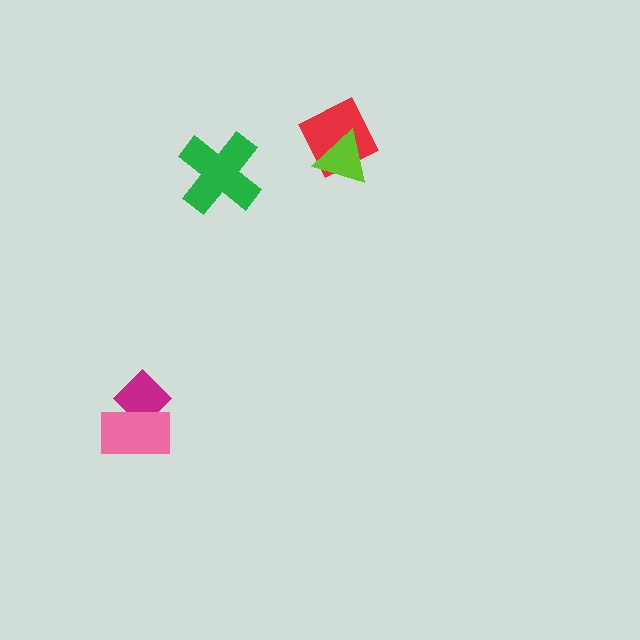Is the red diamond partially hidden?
Yes, it is partially covered by another shape.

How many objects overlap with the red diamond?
1 object overlaps with the red diamond.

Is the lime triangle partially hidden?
No, no other shape covers it.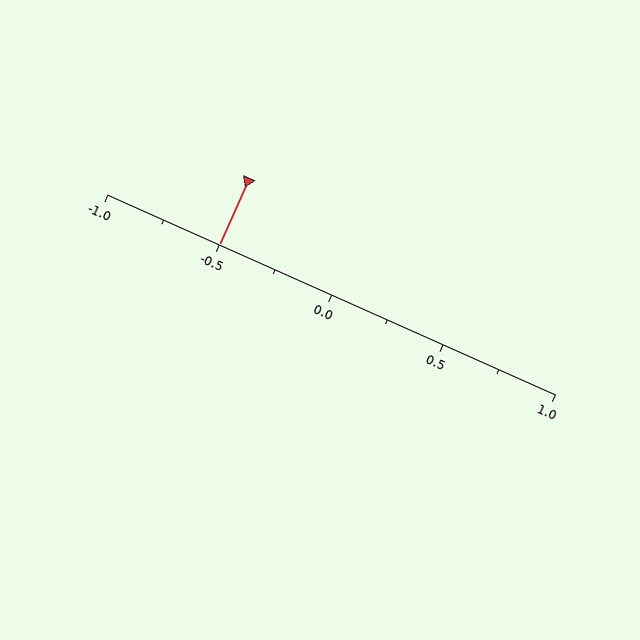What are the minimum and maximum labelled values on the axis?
The axis runs from -1.0 to 1.0.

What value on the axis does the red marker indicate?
The marker indicates approximately -0.5.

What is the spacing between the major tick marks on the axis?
The major ticks are spaced 0.5 apart.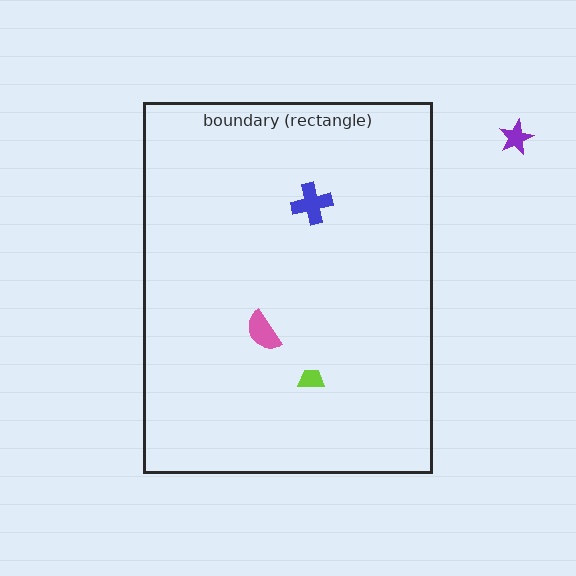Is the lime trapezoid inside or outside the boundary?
Inside.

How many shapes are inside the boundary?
3 inside, 1 outside.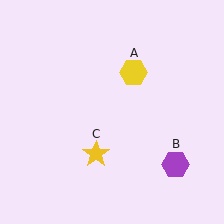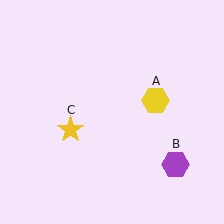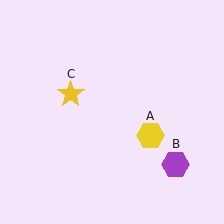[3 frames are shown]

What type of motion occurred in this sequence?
The yellow hexagon (object A), yellow star (object C) rotated clockwise around the center of the scene.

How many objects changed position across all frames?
2 objects changed position: yellow hexagon (object A), yellow star (object C).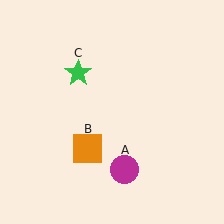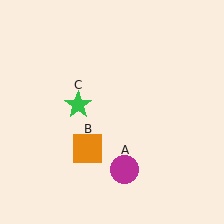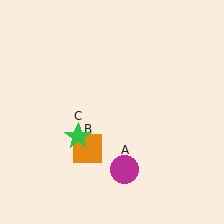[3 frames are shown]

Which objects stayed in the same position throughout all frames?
Magenta circle (object A) and orange square (object B) remained stationary.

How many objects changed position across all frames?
1 object changed position: green star (object C).